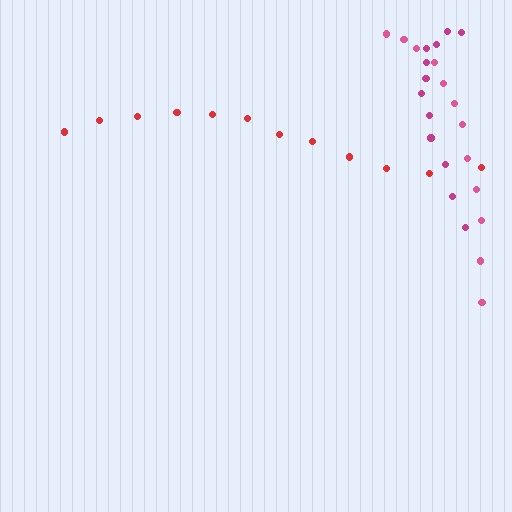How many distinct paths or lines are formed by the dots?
There are 3 distinct paths.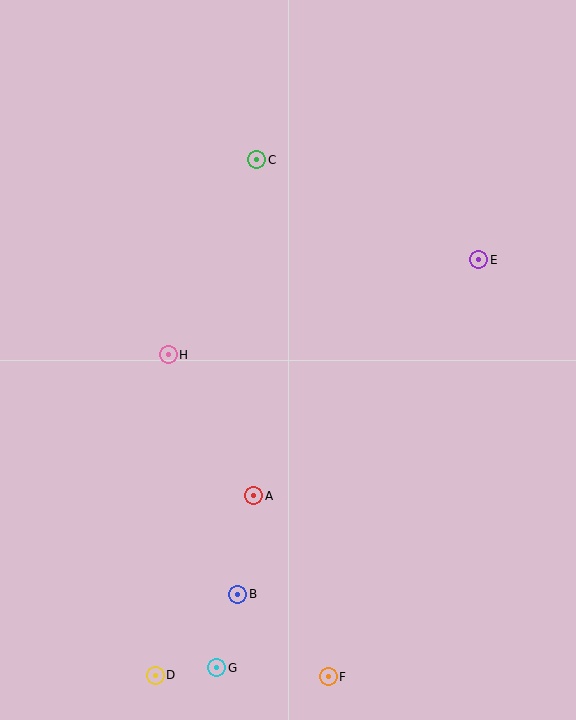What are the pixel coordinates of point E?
Point E is at (479, 260).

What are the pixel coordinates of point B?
Point B is at (238, 594).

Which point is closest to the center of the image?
Point H at (168, 355) is closest to the center.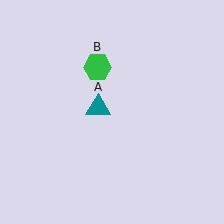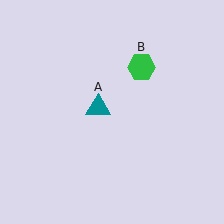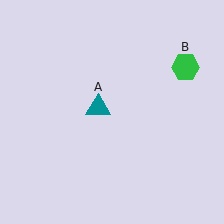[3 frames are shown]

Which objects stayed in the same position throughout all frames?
Teal triangle (object A) remained stationary.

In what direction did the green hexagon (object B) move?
The green hexagon (object B) moved right.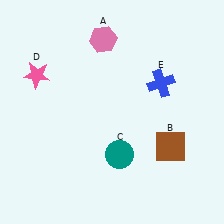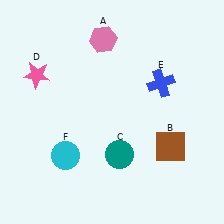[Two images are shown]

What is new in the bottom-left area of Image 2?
A cyan circle (F) was added in the bottom-left area of Image 2.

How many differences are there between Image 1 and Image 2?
There is 1 difference between the two images.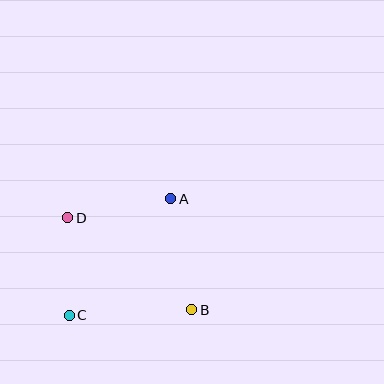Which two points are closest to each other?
Points C and D are closest to each other.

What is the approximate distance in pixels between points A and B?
The distance between A and B is approximately 113 pixels.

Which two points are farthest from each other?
Points A and C are farthest from each other.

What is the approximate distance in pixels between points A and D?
The distance between A and D is approximately 105 pixels.